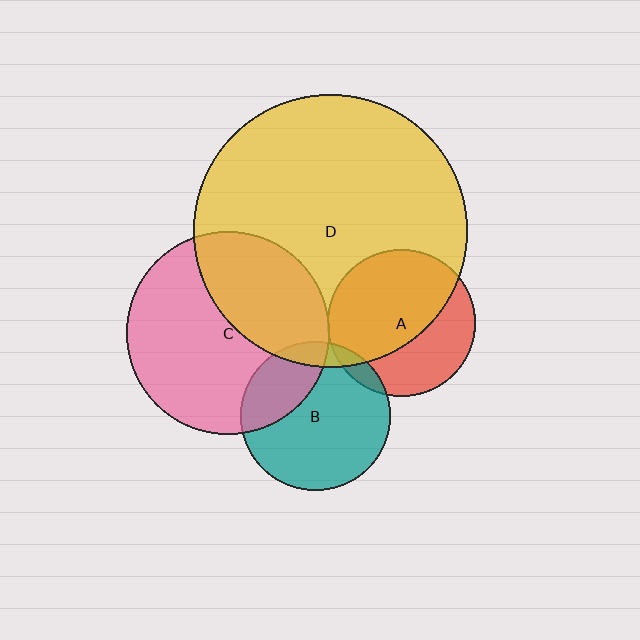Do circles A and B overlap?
Yes.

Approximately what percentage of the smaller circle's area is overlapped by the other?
Approximately 5%.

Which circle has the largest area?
Circle D (yellow).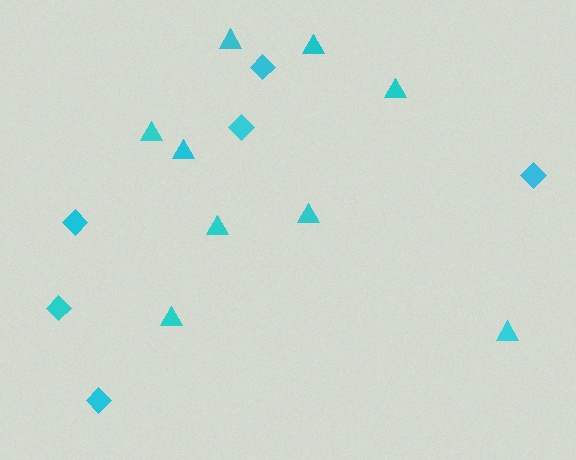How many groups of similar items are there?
There are 2 groups: one group of diamonds (6) and one group of triangles (9).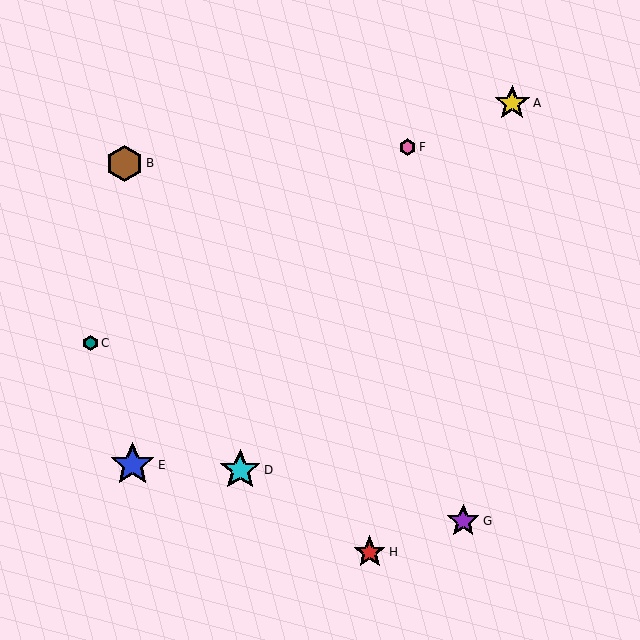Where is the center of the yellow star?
The center of the yellow star is at (512, 103).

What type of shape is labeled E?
Shape E is a blue star.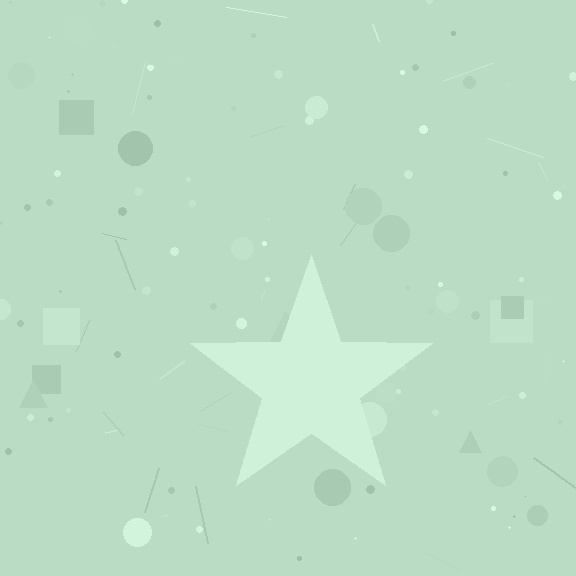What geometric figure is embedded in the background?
A star is embedded in the background.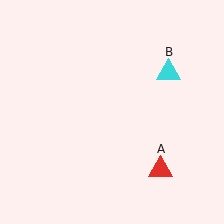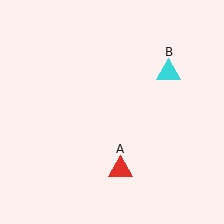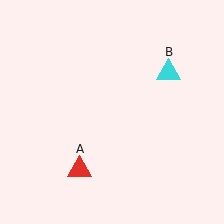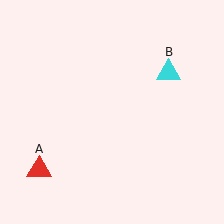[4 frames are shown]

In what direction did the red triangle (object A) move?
The red triangle (object A) moved left.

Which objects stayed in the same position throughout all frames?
Cyan triangle (object B) remained stationary.